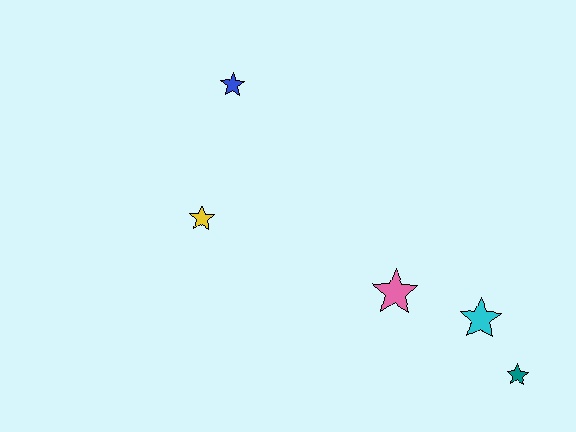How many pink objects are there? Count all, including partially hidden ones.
There is 1 pink object.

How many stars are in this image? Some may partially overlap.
There are 5 stars.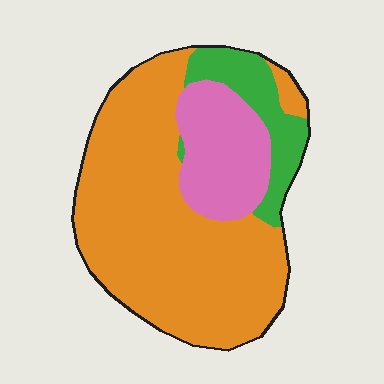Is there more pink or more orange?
Orange.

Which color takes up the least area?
Green, at roughly 15%.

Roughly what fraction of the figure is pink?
Pink covers around 20% of the figure.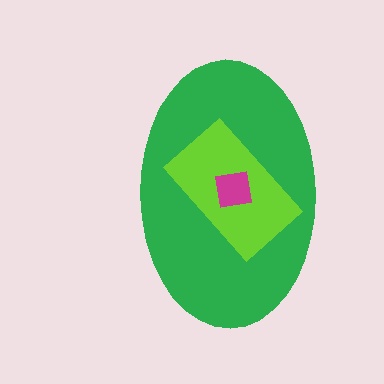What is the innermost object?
The magenta square.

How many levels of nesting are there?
3.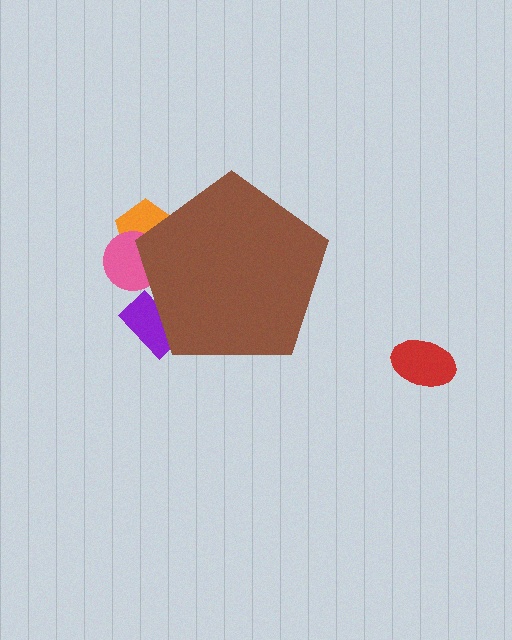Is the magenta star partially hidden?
Yes, the magenta star is partially hidden behind the brown pentagon.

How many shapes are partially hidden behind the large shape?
5 shapes are partially hidden.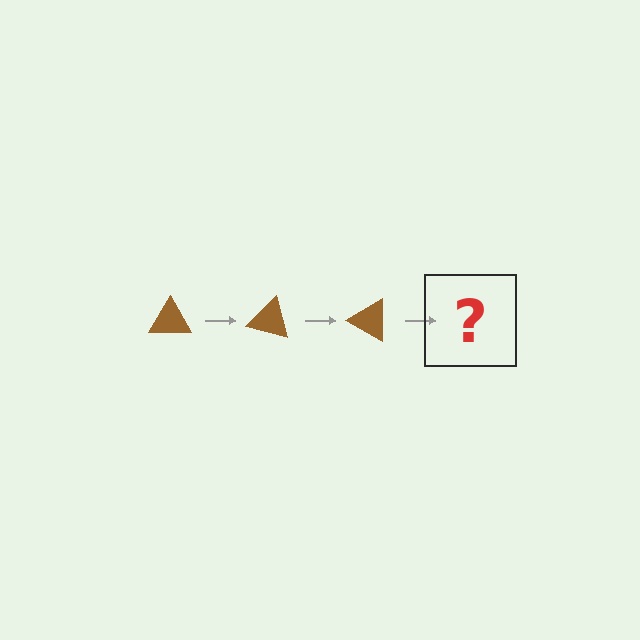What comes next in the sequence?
The next element should be a brown triangle rotated 45 degrees.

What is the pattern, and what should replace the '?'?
The pattern is that the triangle rotates 15 degrees each step. The '?' should be a brown triangle rotated 45 degrees.